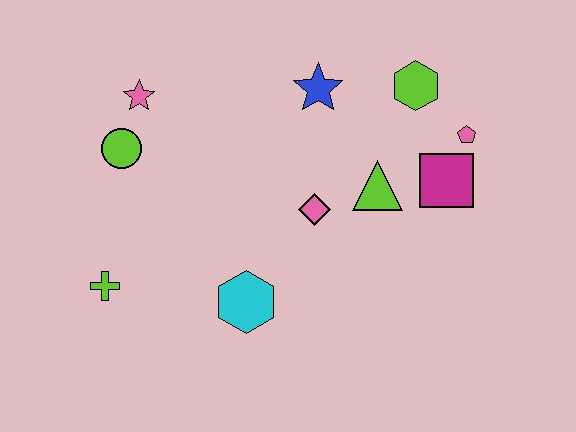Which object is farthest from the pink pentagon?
The lime cross is farthest from the pink pentagon.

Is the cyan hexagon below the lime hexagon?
Yes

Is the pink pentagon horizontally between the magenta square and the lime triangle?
No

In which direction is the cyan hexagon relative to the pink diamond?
The cyan hexagon is below the pink diamond.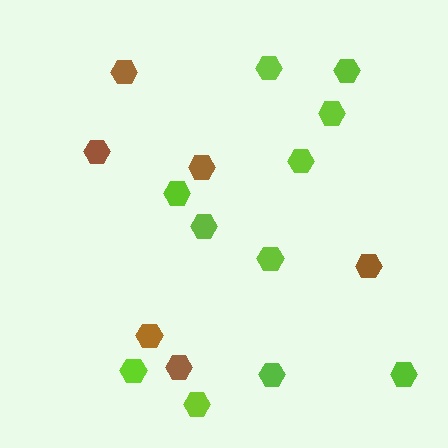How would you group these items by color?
There are 2 groups: one group of lime hexagons (11) and one group of brown hexagons (6).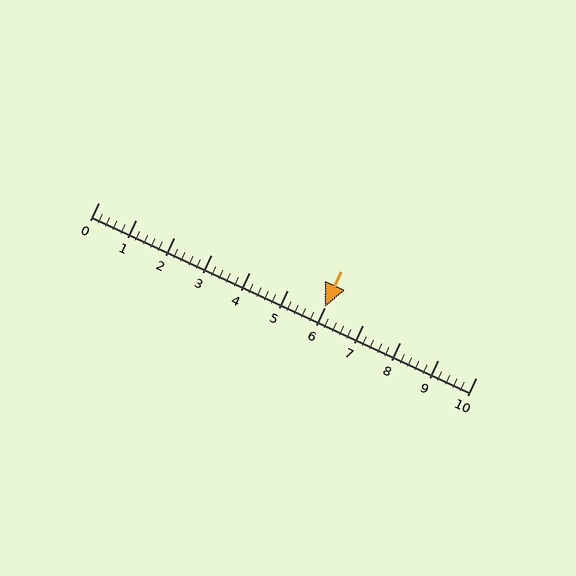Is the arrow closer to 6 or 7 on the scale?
The arrow is closer to 6.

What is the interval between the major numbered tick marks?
The major tick marks are spaced 1 units apart.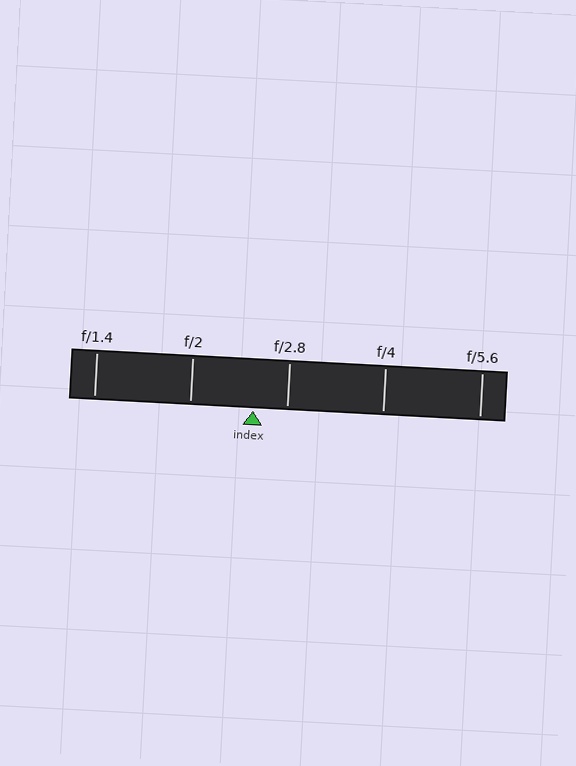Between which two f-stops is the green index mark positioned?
The index mark is between f/2 and f/2.8.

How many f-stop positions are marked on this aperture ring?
There are 5 f-stop positions marked.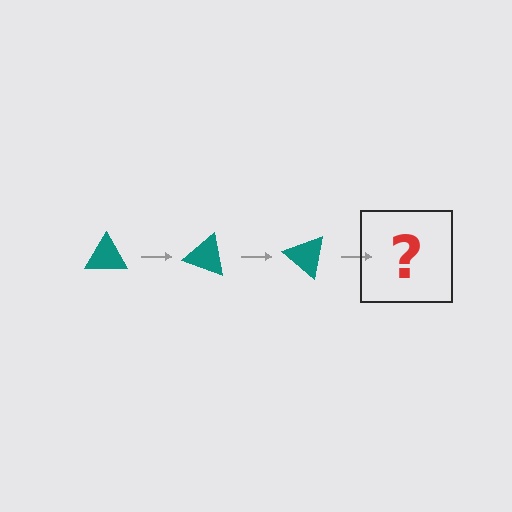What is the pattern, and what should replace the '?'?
The pattern is that the triangle rotates 20 degrees each step. The '?' should be a teal triangle rotated 60 degrees.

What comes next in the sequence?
The next element should be a teal triangle rotated 60 degrees.